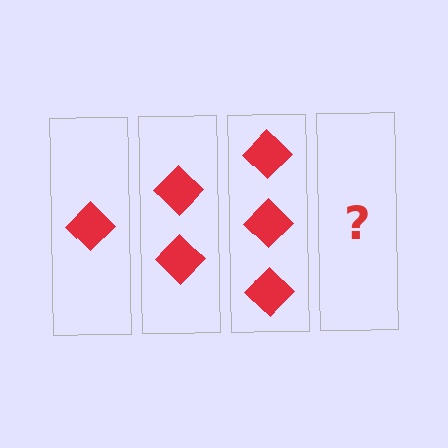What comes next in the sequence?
The next element should be 4 diamonds.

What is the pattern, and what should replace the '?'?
The pattern is that each step adds one more diamond. The '?' should be 4 diamonds.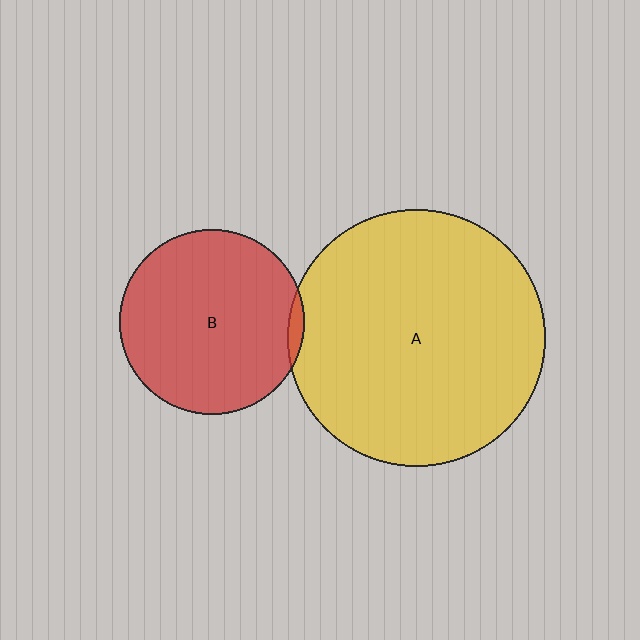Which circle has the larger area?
Circle A (yellow).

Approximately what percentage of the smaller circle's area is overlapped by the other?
Approximately 5%.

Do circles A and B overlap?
Yes.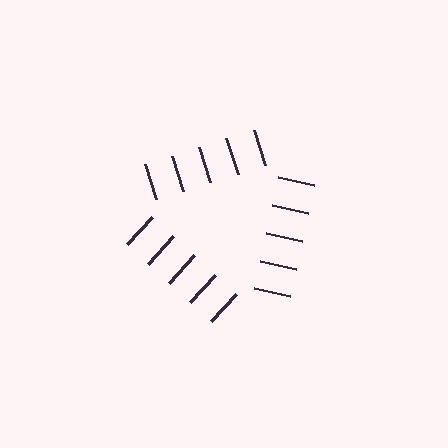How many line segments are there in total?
15 — 5 along each of the 3 edges.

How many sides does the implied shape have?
3 sides — the line-ends trace a triangle.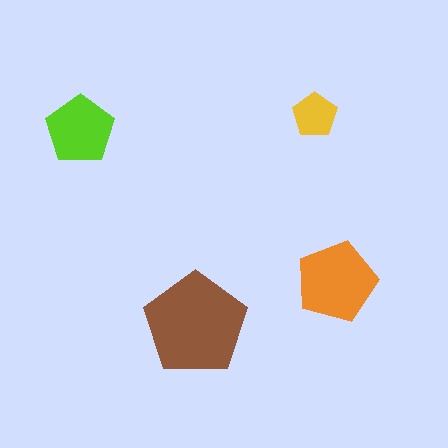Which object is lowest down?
The brown pentagon is bottommost.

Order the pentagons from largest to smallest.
the brown one, the orange one, the lime one, the yellow one.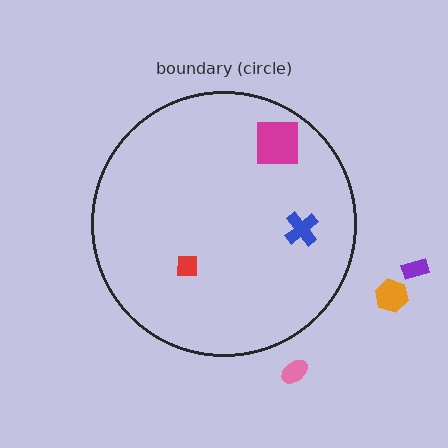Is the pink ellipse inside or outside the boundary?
Outside.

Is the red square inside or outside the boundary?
Inside.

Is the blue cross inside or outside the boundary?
Inside.